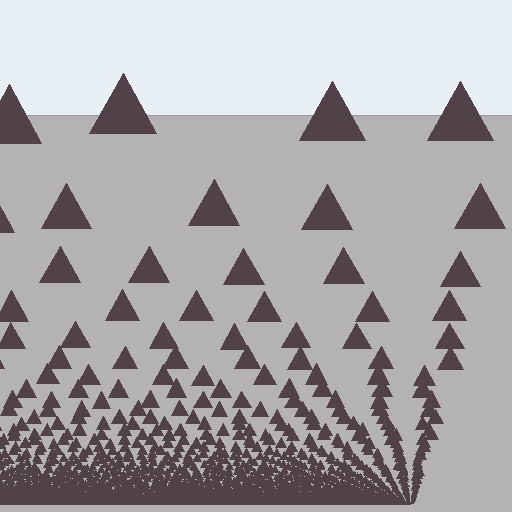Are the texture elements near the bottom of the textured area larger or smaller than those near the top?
Smaller. The gradient is inverted — elements near the bottom are smaller and denser.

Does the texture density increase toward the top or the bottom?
Density increases toward the bottom.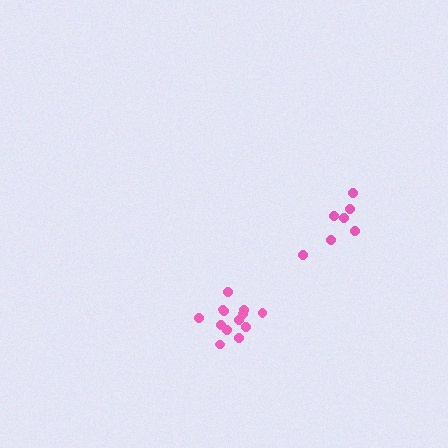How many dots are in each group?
Group 1: 13 dots, Group 2: 7 dots (20 total).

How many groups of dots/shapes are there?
There are 2 groups.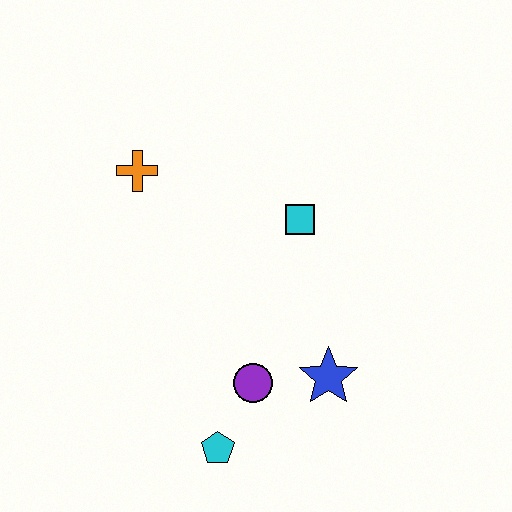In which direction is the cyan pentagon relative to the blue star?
The cyan pentagon is to the left of the blue star.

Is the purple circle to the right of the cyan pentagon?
Yes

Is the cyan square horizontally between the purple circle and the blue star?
Yes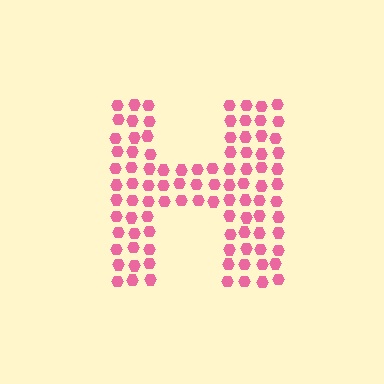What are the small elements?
The small elements are hexagons.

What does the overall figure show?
The overall figure shows the letter H.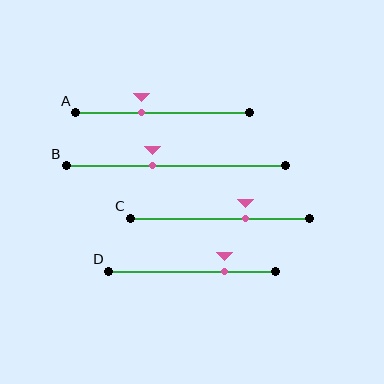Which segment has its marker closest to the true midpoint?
Segment B has its marker closest to the true midpoint.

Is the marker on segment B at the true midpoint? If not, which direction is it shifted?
No, the marker on segment B is shifted to the left by about 11% of the segment length.